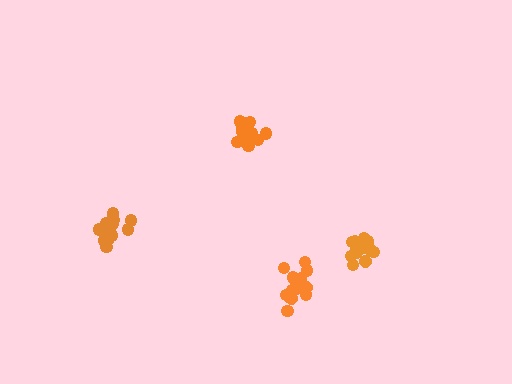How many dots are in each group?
Group 1: 14 dots, Group 2: 16 dots, Group 3: 16 dots, Group 4: 17 dots (63 total).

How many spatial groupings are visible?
There are 4 spatial groupings.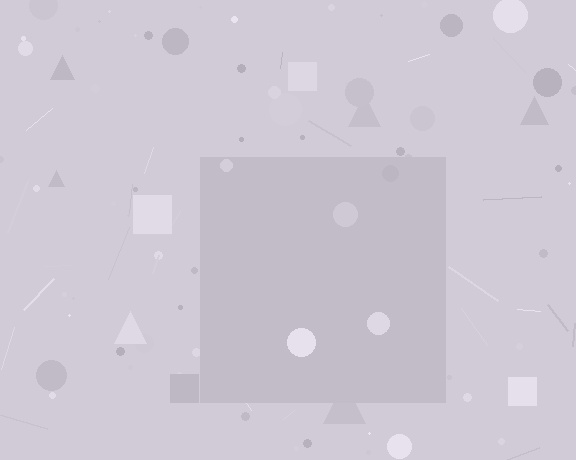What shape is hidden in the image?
A square is hidden in the image.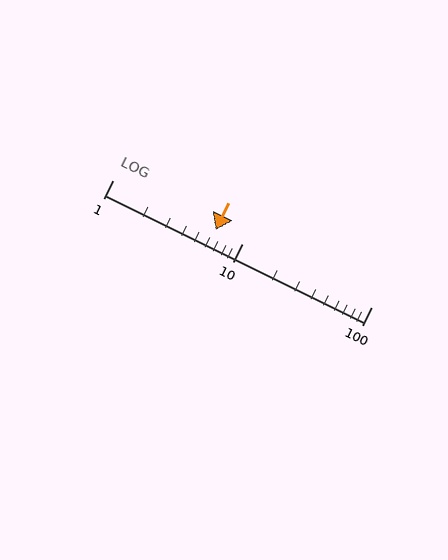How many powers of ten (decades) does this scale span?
The scale spans 2 decades, from 1 to 100.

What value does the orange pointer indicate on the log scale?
The pointer indicates approximately 6.2.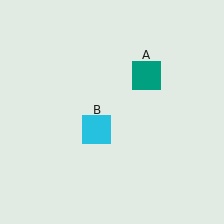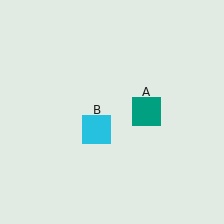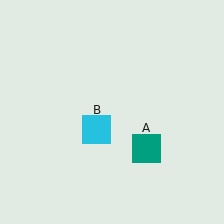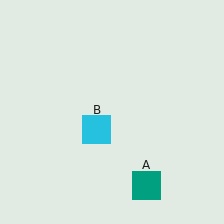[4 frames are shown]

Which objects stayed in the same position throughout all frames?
Cyan square (object B) remained stationary.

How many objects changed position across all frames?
1 object changed position: teal square (object A).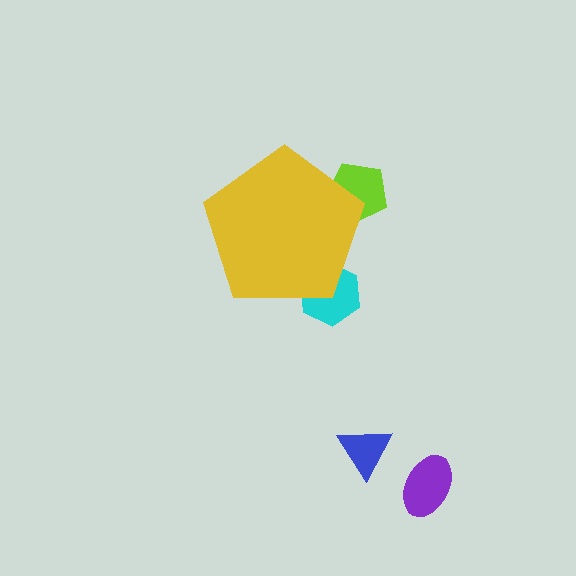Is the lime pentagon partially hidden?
Yes, the lime pentagon is partially hidden behind the yellow pentagon.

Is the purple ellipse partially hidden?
No, the purple ellipse is fully visible.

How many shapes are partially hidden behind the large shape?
2 shapes are partially hidden.